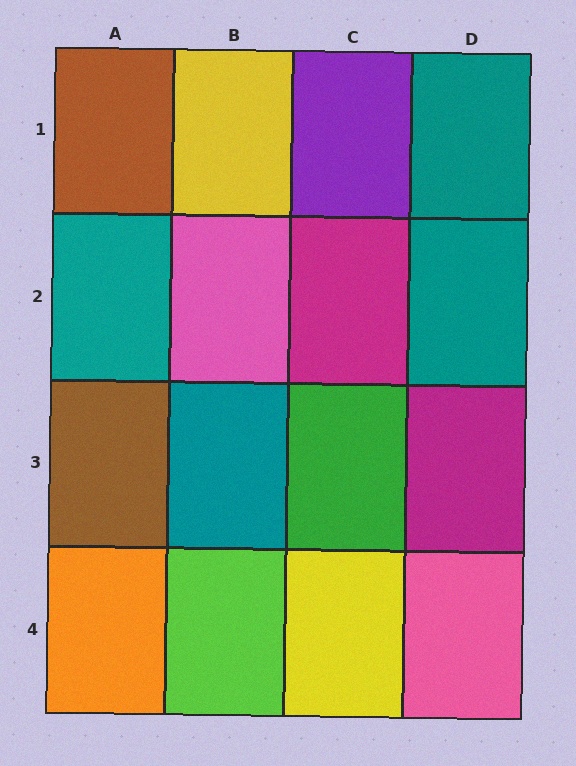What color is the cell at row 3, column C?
Green.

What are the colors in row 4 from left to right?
Orange, lime, yellow, pink.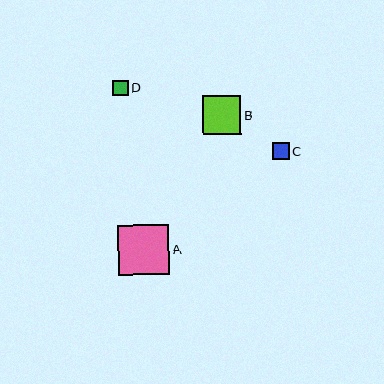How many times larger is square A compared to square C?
Square A is approximately 2.9 times the size of square C.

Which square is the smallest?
Square D is the smallest with a size of approximately 15 pixels.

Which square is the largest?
Square A is the largest with a size of approximately 51 pixels.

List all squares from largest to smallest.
From largest to smallest: A, B, C, D.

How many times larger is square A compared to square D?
Square A is approximately 3.3 times the size of square D.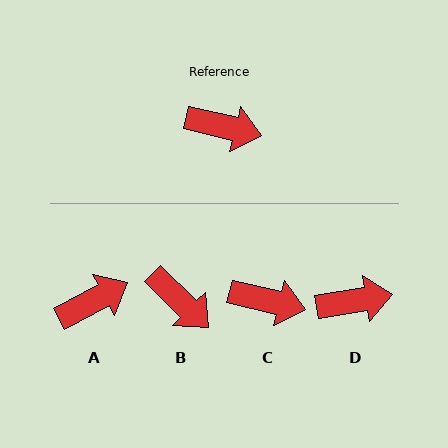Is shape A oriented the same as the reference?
No, it is off by about 42 degrees.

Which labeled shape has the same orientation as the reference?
C.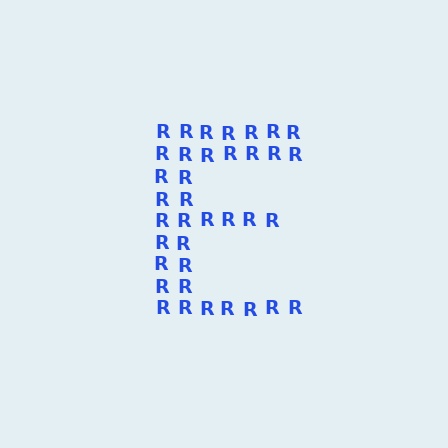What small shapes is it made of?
It is made of small letter R's.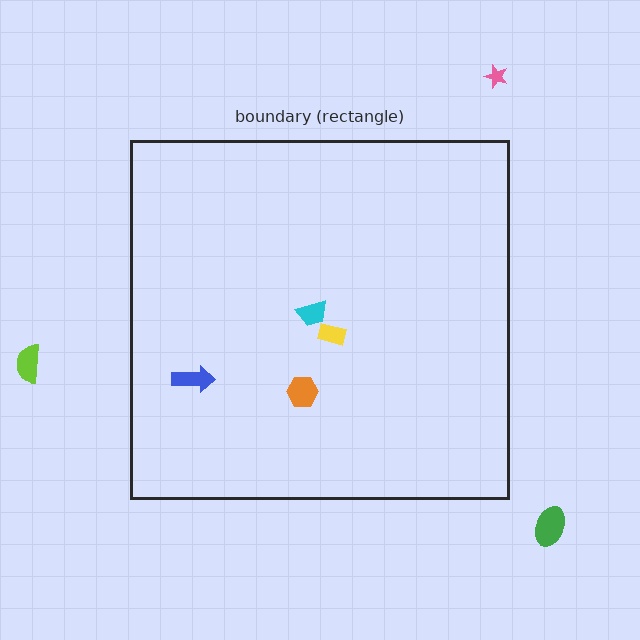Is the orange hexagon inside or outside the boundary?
Inside.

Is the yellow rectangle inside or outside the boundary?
Inside.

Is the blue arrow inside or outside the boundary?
Inside.